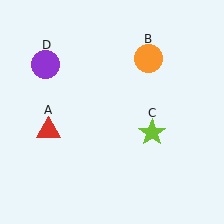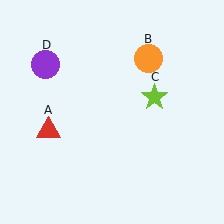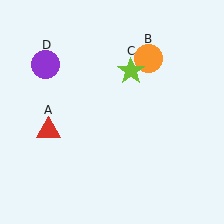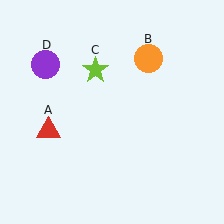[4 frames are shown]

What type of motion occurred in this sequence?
The lime star (object C) rotated counterclockwise around the center of the scene.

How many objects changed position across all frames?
1 object changed position: lime star (object C).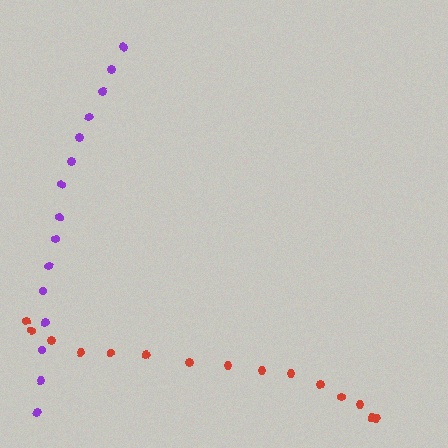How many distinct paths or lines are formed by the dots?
There are 2 distinct paths.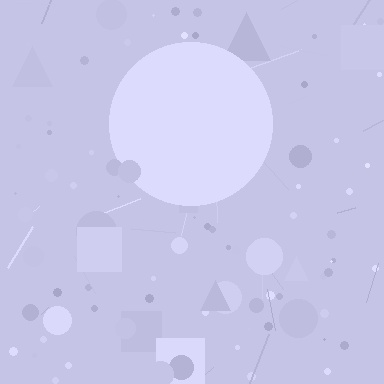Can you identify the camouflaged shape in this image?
The camouflaged shape is a circle.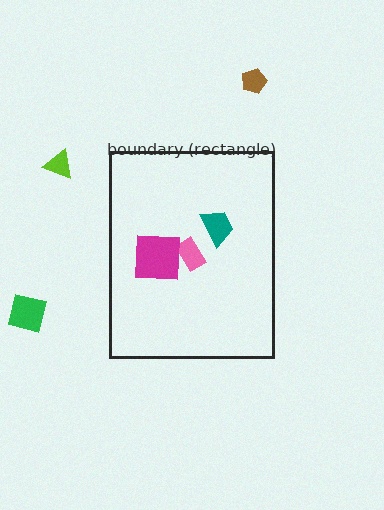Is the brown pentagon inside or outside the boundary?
Outside.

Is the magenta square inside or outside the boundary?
Inside.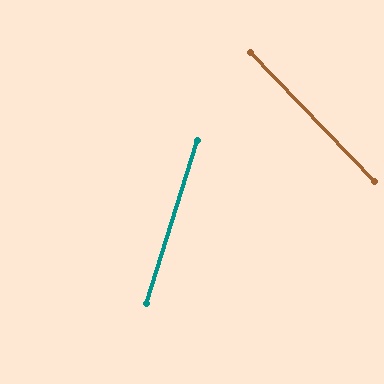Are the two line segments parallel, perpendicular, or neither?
Neither parallel nor perpendicular — they differ by about 61°.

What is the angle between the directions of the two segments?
Approximately 61 degrees.